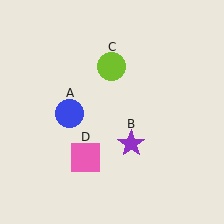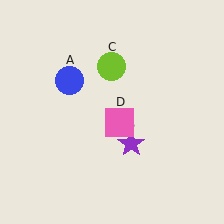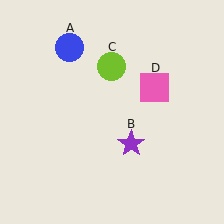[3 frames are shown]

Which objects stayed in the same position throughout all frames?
Purple star (object B) and lime circle (object C) remained stationary.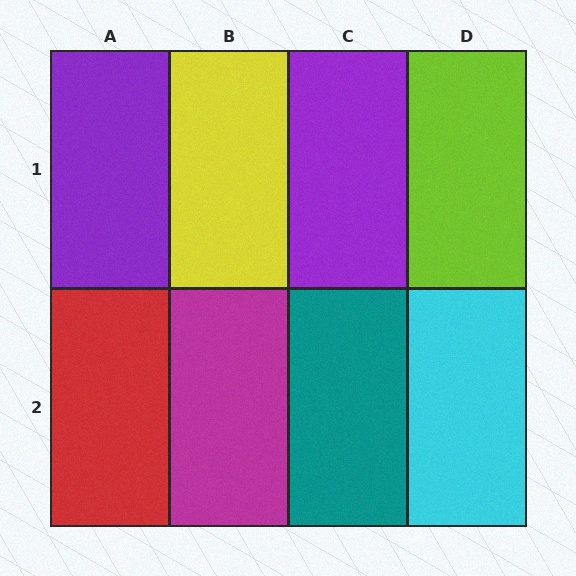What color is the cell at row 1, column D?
Lime.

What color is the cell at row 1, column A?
Purple.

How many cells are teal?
1 cell is teal.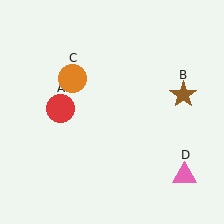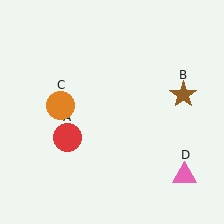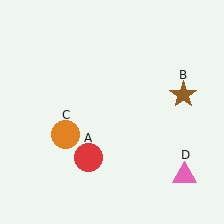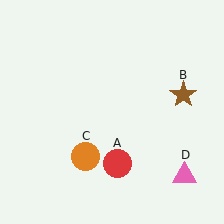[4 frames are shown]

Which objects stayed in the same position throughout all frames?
Brown star (object B) and pink triangle (object D) remained stationary.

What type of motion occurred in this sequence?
The red circle (object A), orange circle (object C) rotated counterclockwise around the center of the scene.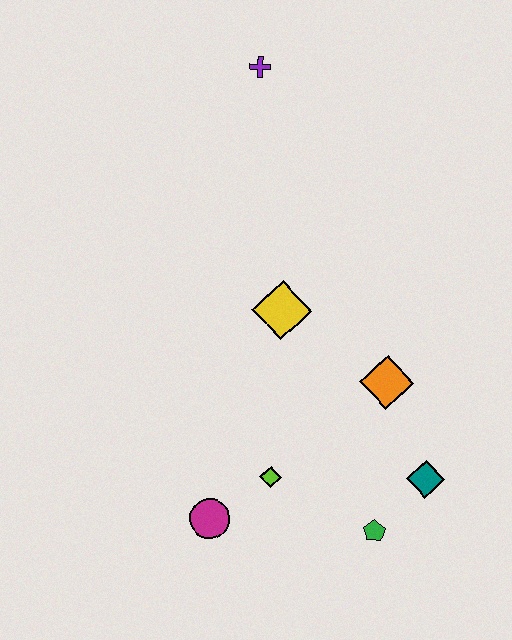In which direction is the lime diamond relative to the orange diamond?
The lime diamond is to the left of the orange diamond.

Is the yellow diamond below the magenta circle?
No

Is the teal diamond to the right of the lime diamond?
Yes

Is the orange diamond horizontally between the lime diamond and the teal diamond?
Yes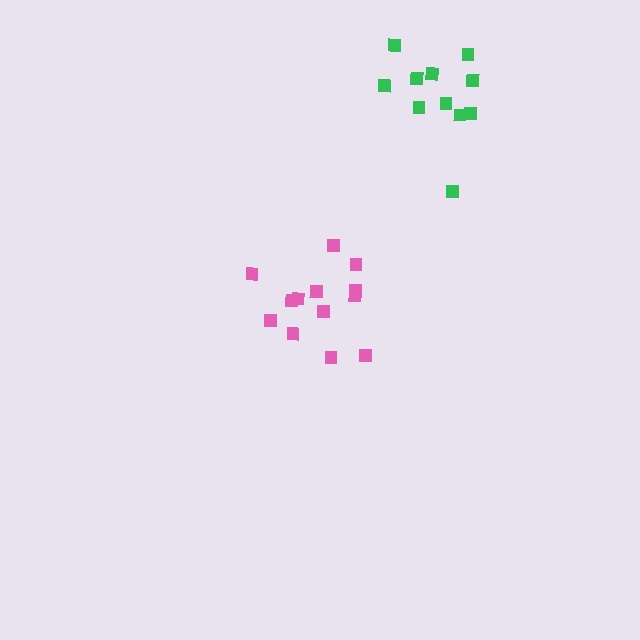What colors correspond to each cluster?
The clusters are colored: pink, green.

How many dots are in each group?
Group 1: 13 dots, Group 2: 11 dots (24 total).